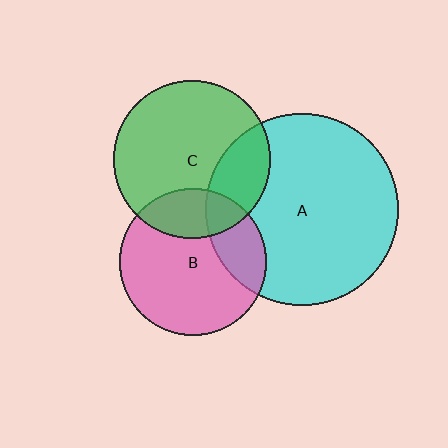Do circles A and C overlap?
Yes.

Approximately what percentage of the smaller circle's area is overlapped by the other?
Approximately 25%.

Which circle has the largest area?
Circle A (cyan).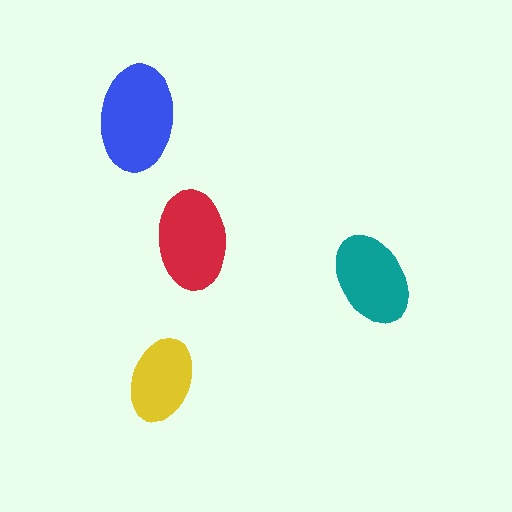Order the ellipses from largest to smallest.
the blue one, the red one, the teal one, the yellow one.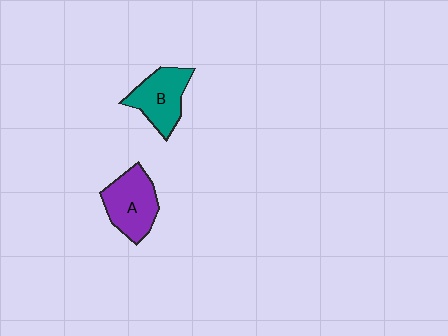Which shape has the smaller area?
Shape B (teal).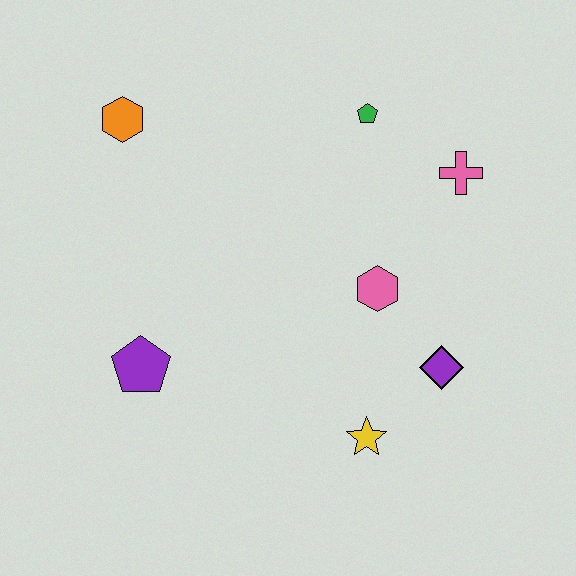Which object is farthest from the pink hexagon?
The orange hexagon is farthest from the pink hexagon.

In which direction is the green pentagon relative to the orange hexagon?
The green pentagon is to the right of the orange hexagon.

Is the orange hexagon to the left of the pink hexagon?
Yes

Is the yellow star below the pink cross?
Yes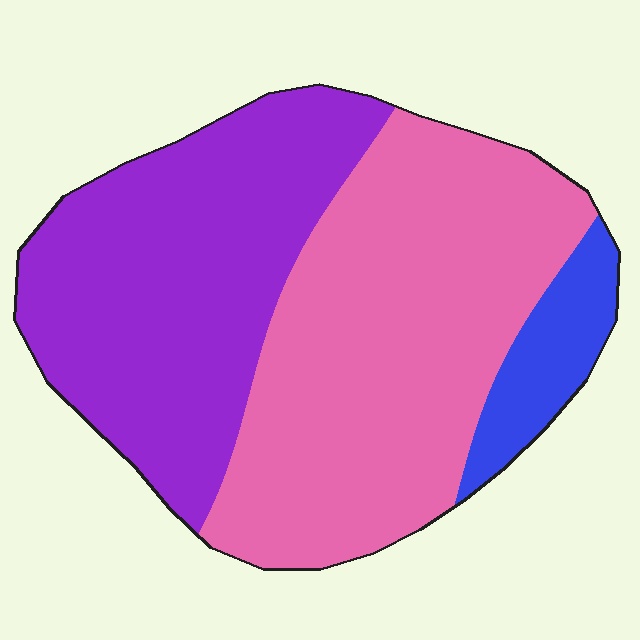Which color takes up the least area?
Blue, at roughly 10%.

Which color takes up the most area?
Pink, at roughly 50%.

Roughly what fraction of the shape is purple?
Purple takes up about two fifths (2/5) of the shape.